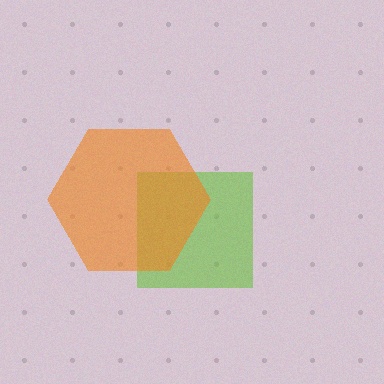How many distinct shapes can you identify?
There are 2 distinct shapes: a lime square, an orange hexagon.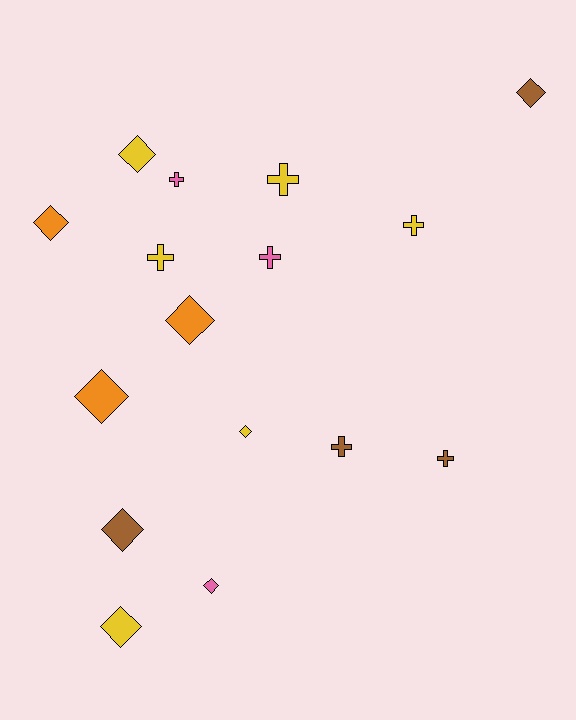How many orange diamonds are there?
There are 3 orange diamonds.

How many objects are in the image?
There are 16 objects.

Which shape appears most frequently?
Diamond, with 9 objects.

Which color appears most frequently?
Yellow, with 6 objects.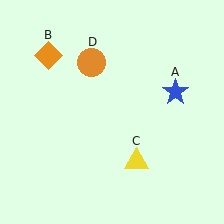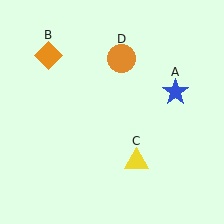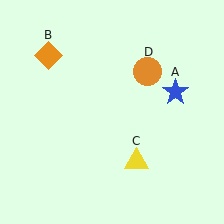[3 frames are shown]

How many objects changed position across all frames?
1 object changed position: orange circle (object D).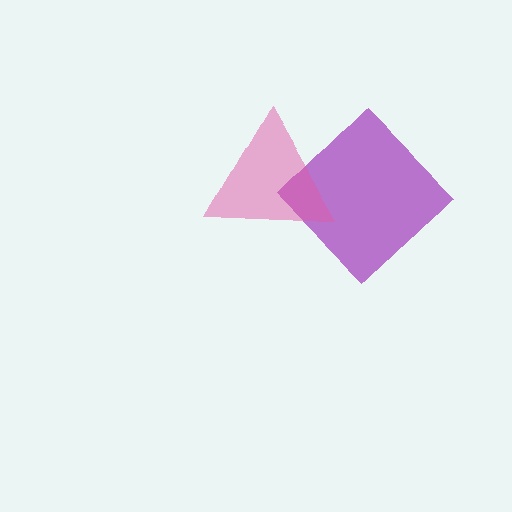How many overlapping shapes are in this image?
There are 2 overlapping shapes in the image.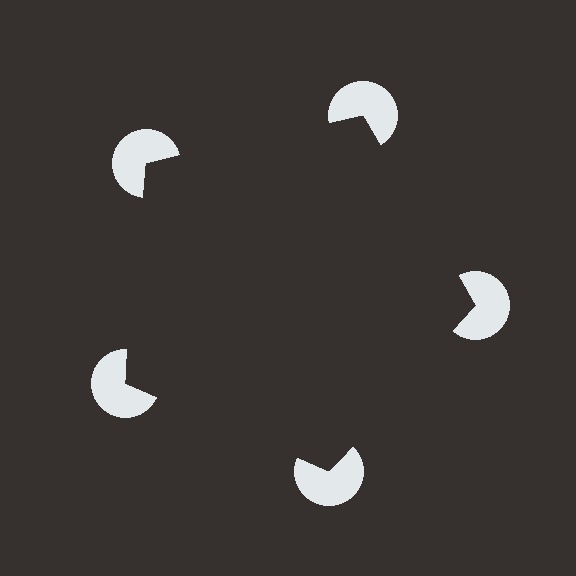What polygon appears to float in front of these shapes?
An illusory pentagon — its edges are inferred from the aligned wedge cuts in the pac-man discs, not physically drawn.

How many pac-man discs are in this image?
There are 5 — one at each vertex of the illusory pentagon.